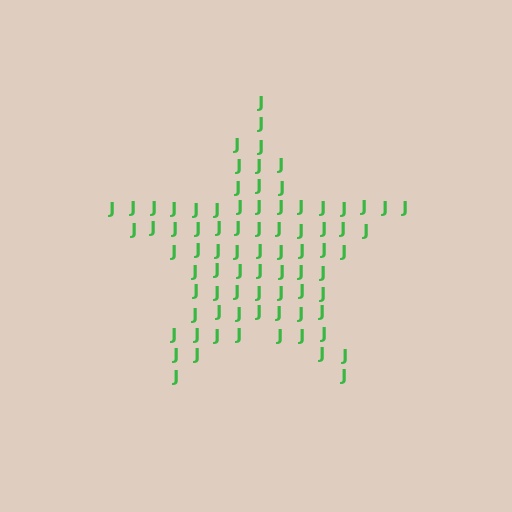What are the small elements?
The small elements are letter J's.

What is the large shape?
The large shape is a star.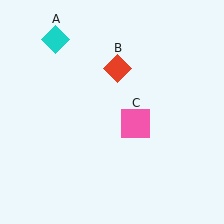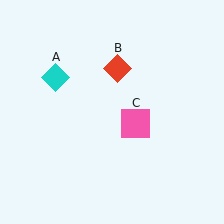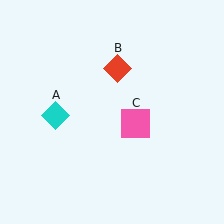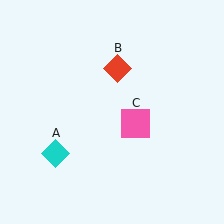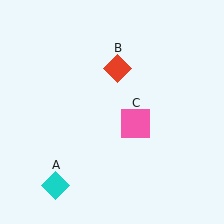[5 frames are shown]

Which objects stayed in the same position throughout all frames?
Red diamond (object B) and pink square (object C) remained stationary.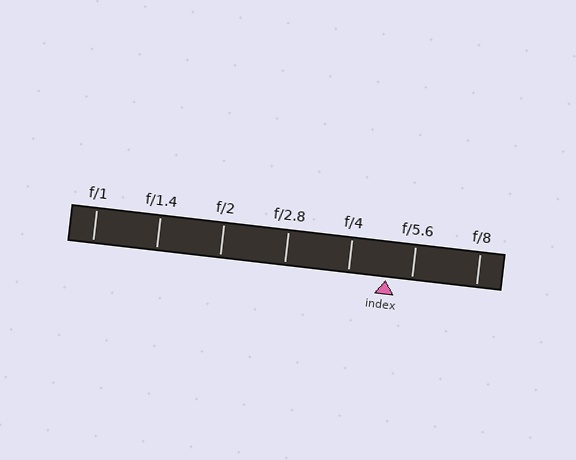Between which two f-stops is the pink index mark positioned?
The index mark is between f/4 and f/5.6.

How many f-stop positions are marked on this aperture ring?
There are 7 f-stop positions marked.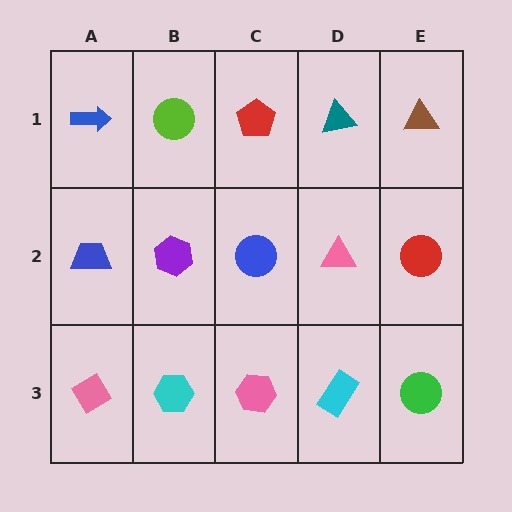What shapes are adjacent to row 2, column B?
A lime circle (row 1, column B), a cyan hexagon (row 3, column B), a blue trapezoid (row 2, column A), a blue circle (row 2, column C).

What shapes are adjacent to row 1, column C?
A blue circle (row 2, column C), a lime circle (row 1, column B), a teal triangle (row 1, column D).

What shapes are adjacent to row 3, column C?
A blue circle (row 2, column C), a cyan hexagon (row 3, column B), a cyan rectangle (row 3, column D).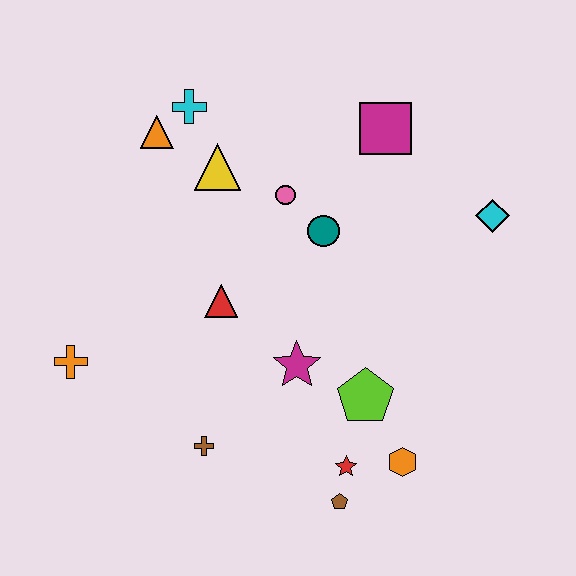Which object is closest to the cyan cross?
The orange triangle is closest to the cyan cross.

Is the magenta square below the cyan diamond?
No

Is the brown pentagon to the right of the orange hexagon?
No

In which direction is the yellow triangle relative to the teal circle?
The yellow triangle is to the left of the teal circle.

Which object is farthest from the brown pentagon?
The cyan cross is farthest from the brown pentagon.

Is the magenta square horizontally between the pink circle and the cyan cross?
No